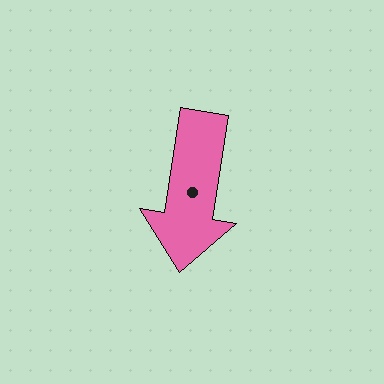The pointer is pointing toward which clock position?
Roughly 6 o'clock.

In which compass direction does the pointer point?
South.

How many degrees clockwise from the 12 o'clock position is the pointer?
Approximately 189 degrees.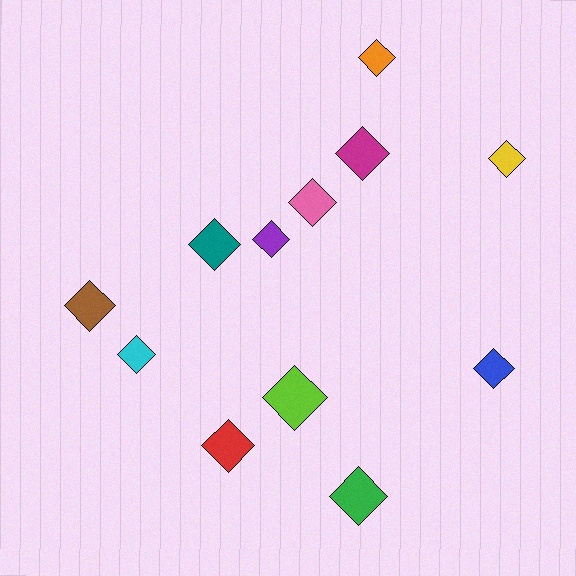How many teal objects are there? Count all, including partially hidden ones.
There is 1 teal object.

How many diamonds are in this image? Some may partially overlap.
There are 12 diamonds.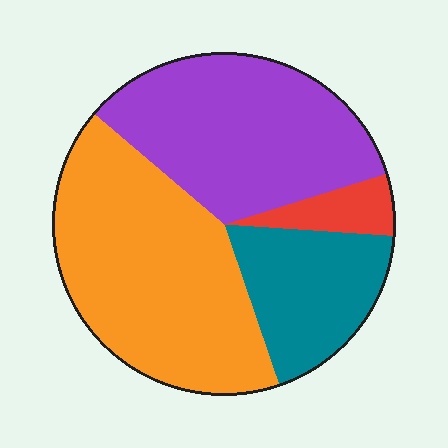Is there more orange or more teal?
Orange.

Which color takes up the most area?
Orange, at roughly 40%.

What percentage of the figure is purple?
Purple takes up about one third (1/3) of the figure.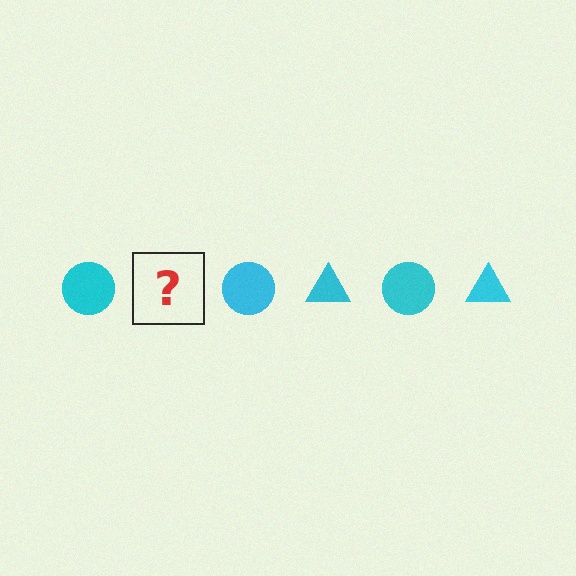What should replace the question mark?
The question mark should be replaced with a cyan triangle.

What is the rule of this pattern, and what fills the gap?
The rule is that the pattern cycles through circle, triangle shapes in cyan. The gap should be filled with a cyan triangle.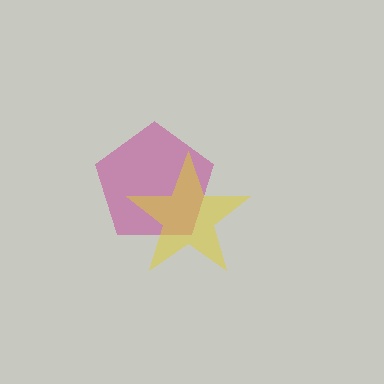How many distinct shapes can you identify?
There are 2 distinct shapes: a magenta pentagon, a yellow star.